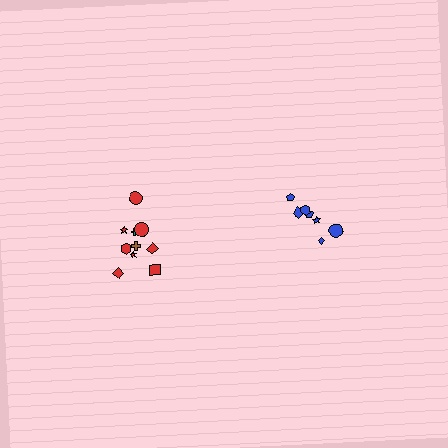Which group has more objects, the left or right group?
The left group.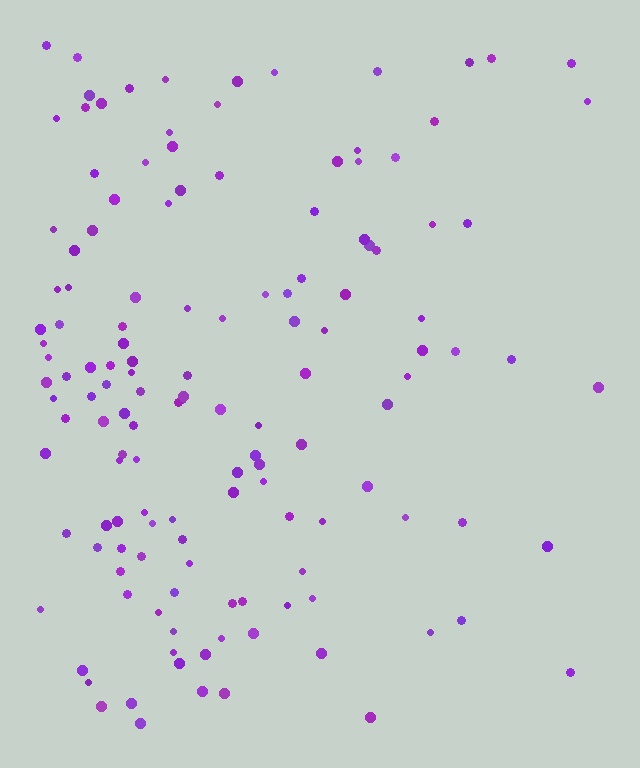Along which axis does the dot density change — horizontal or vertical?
Horizontal.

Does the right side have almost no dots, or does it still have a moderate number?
Still a moderate number, just noticeably fewer than the left.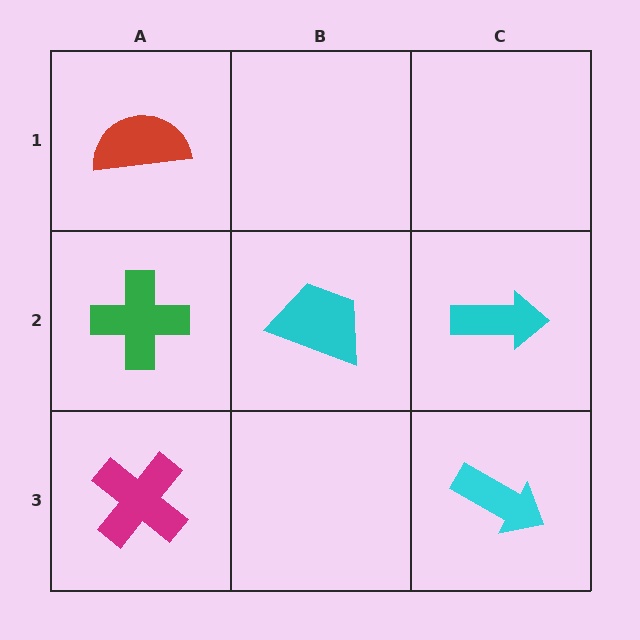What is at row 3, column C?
A cyan arrow.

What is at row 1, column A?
A red semicircle.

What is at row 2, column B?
A cyan trapezoid.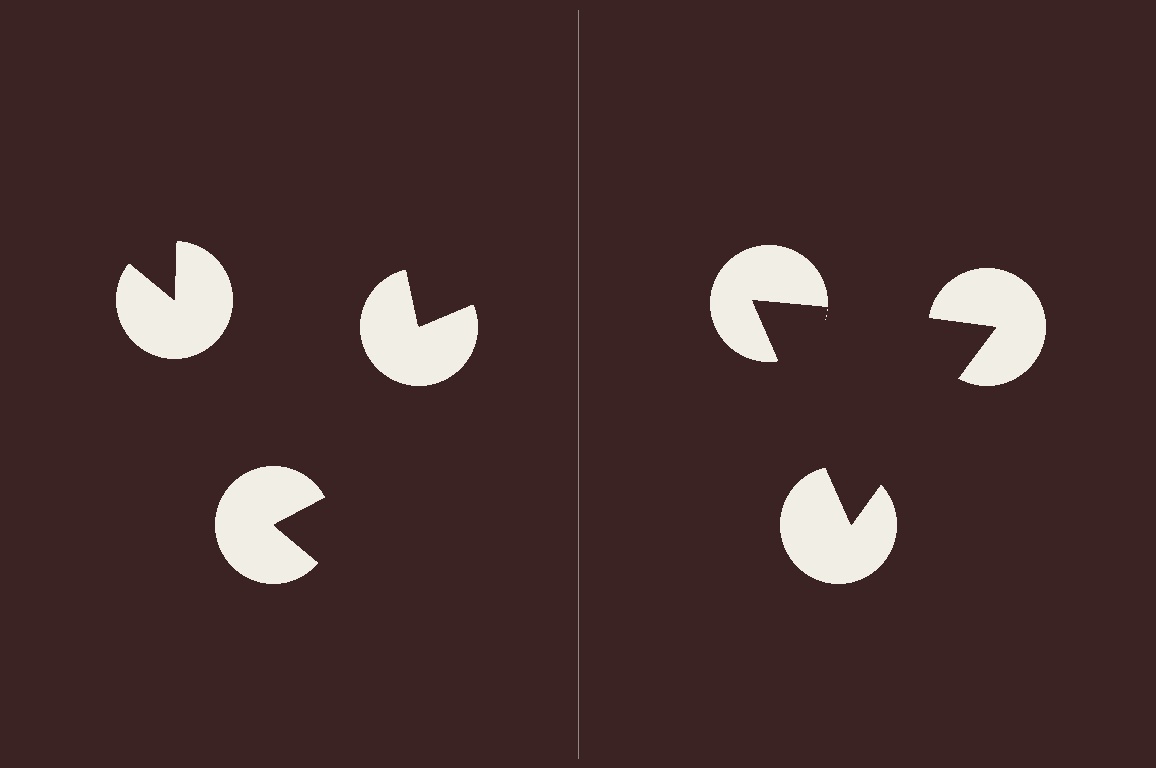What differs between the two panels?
The pac-man discs are positioned identically on both sides; only the wedge orientations differ. On the right they align to a triangle; on the left they are misaligned.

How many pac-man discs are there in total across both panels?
6 — 3 on each side.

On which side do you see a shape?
An illusory triangle appears on the right side. On the left side the wedge cuts are rotated, so no coherent shape forms.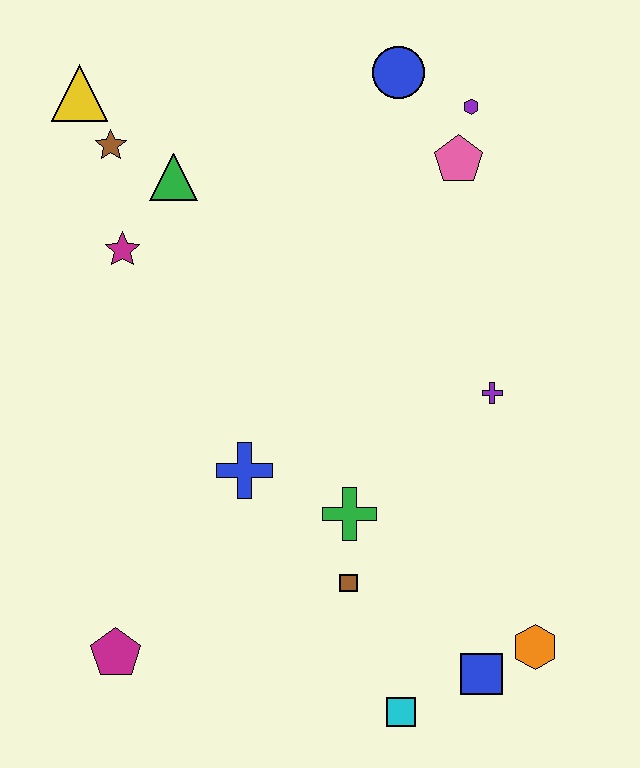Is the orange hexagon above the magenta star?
No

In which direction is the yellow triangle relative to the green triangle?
The yellow triangle is to the left of the green triangle.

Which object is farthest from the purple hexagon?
The magenta pentagon is farthest from the purple hexagon.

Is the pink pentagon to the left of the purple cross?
Yes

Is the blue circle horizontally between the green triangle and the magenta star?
No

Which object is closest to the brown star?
The yellow triangle is closest to the brown star.